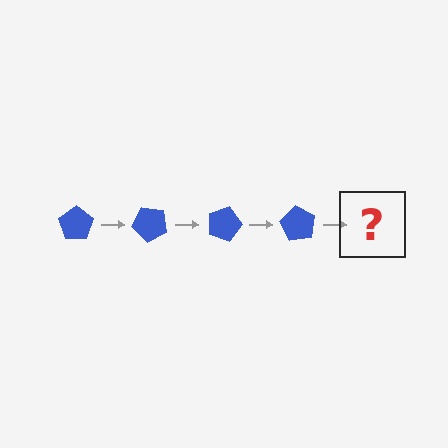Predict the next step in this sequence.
The next step is a blue pentagon rotated 180 degrees.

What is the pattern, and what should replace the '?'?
The pattern is that the pentagon rotates 45 degrees each step. The '?' should be a blue pentagon rotated 180 degrees.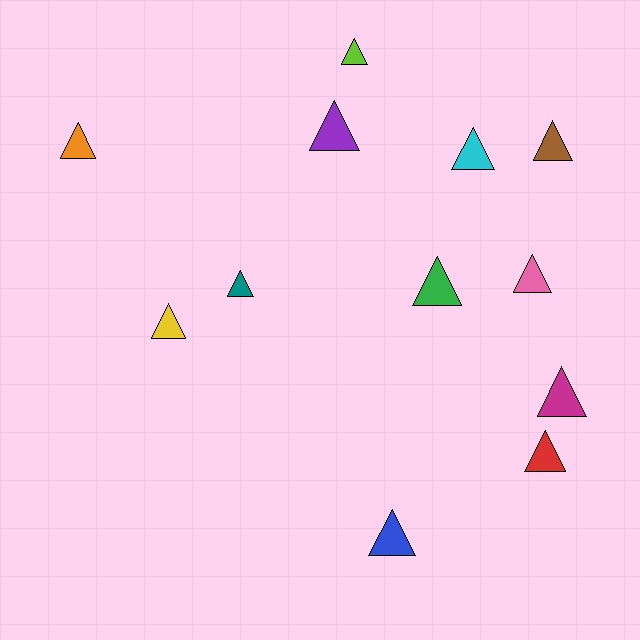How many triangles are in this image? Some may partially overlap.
There are 12 triangles.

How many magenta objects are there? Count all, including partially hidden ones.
There is 1 magenta object.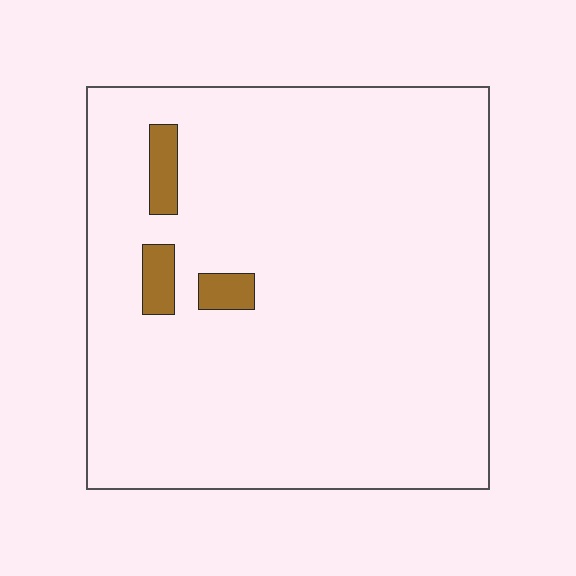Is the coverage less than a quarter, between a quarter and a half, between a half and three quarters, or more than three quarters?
Less than a quarter.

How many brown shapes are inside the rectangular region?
3.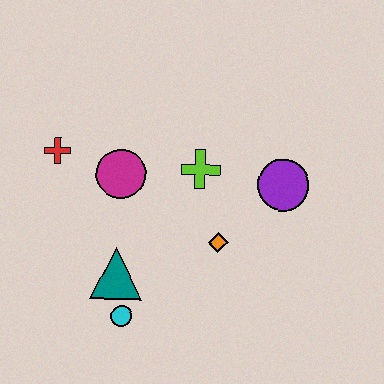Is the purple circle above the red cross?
No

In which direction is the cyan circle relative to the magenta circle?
The cyan circle is below the magenta circle.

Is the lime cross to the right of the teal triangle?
Yes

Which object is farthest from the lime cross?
The cyan circle is farthest from the lime cross.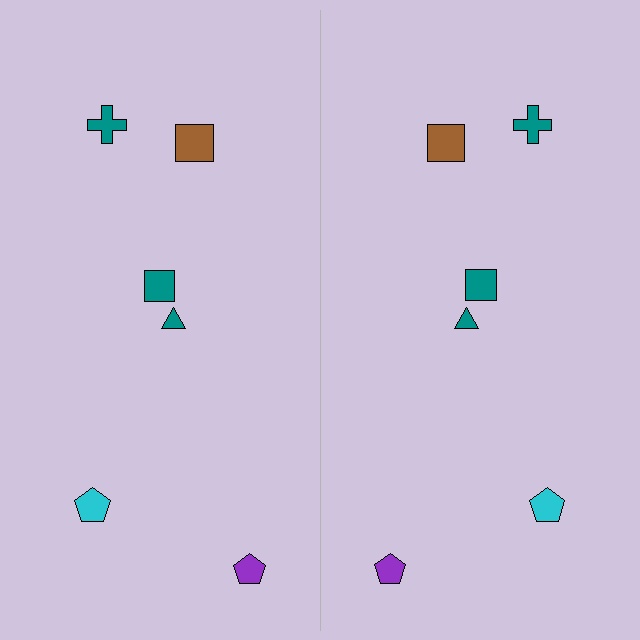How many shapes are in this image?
There are 12 shapes in this image.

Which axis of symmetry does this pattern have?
The pattern has a vertical axis of symmetry running through the center of the image.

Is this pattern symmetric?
Yes, this pattern has bilateral (reflection) symmetry.